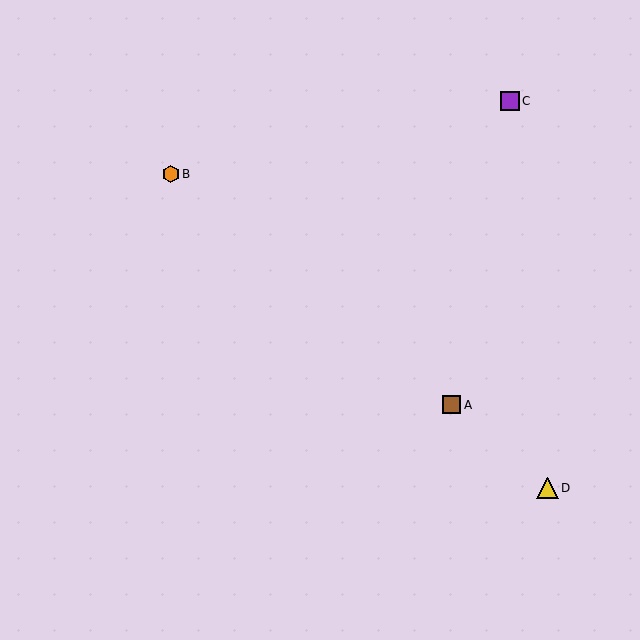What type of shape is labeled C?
Shape C is a purple square.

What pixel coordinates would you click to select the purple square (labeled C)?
Click at (510, 101) to select the purple square C.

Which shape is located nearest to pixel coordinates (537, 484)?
The yellow triangle (labeled D) at (548, 488) is nearest to that location.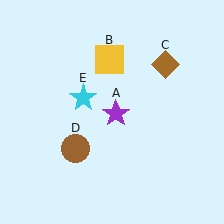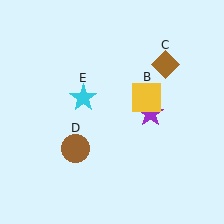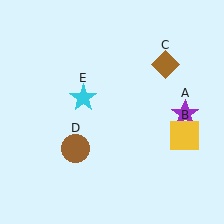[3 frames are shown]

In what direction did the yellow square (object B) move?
The yellow square (object B) moved down and to the right.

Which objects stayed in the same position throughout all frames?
Brown diamond (object C) and brown circle (object D) and cyan star (object E) remained stationary.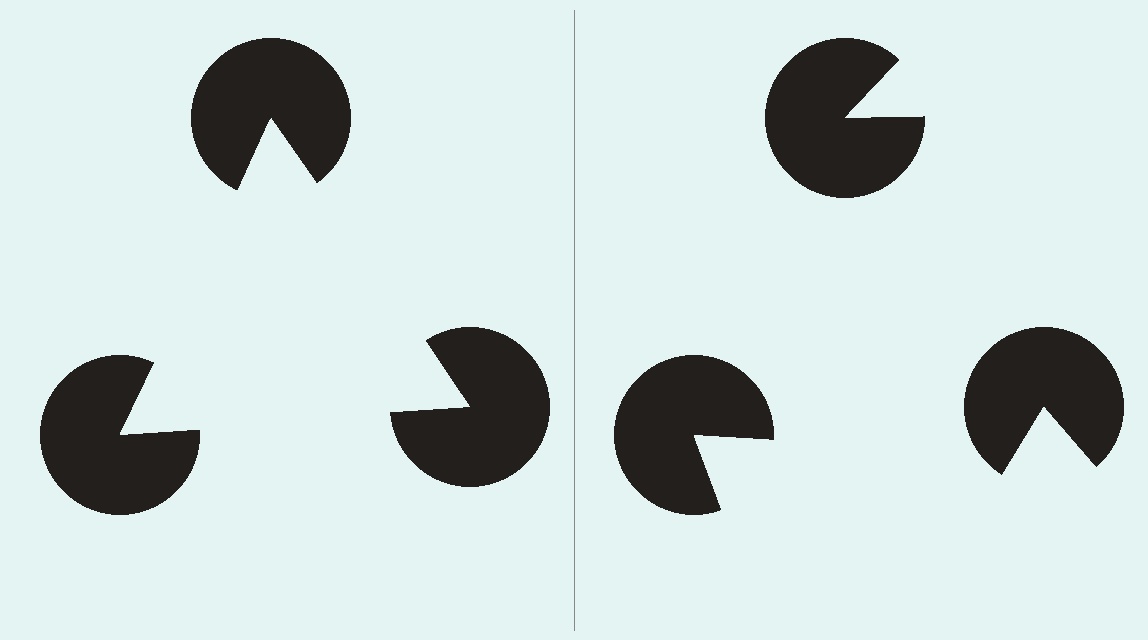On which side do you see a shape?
An illusory triangle appears on the left side. On the right side the wedge cuts are rotated, so no coherent shape forms.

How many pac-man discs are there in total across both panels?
6 — 3 on each side.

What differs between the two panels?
The pac-man discs are positioned identically on both sides; only the wedge orientations differ. On the left they align to a triangle; on the right they are misaligned.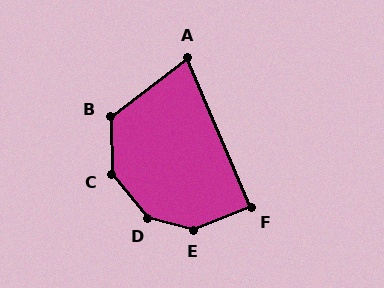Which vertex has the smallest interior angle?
A, at approximately 76 degrees.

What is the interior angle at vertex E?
Approximately 143 degrees (obtuse).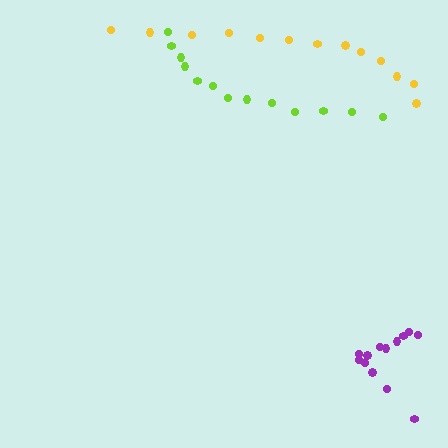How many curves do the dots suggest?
There are 3 distinct paths.